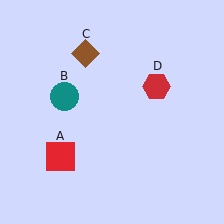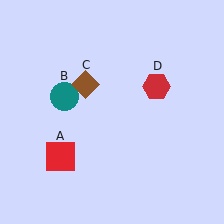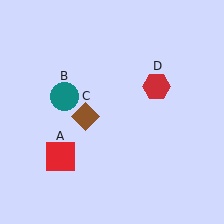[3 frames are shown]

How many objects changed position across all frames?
1 object changed position: brown diamond (object C).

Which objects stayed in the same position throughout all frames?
Red square (object A) and teal circle (object B) and red hexagon (object D) remained stationary.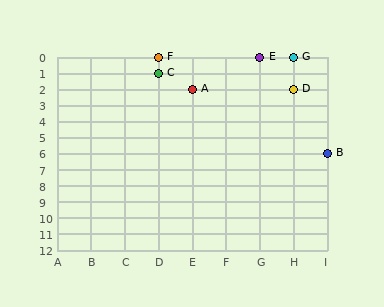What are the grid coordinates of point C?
Point C is at grid coordinates (D, 1).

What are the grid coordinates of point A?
Point A is at grid coordinates (E, 2).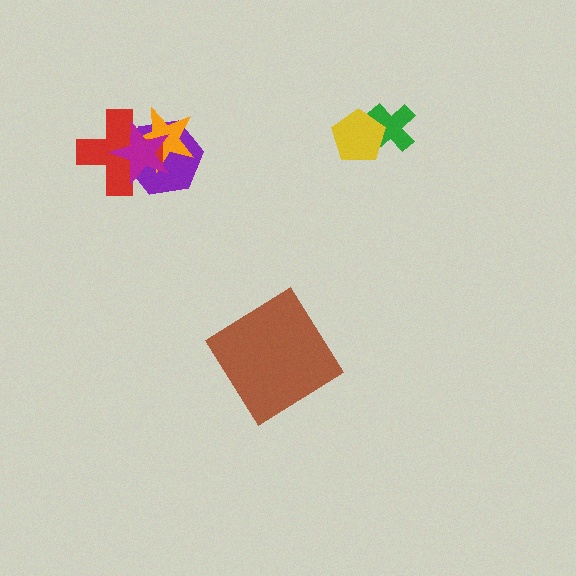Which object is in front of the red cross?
The magenta star is in front of the red cross.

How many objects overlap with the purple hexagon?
3 objects overlap with the purple hexagon.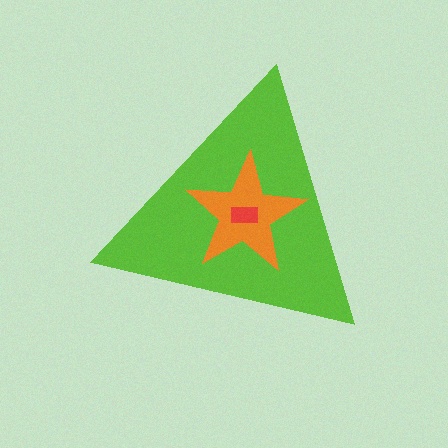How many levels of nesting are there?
3.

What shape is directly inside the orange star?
The red rectangle.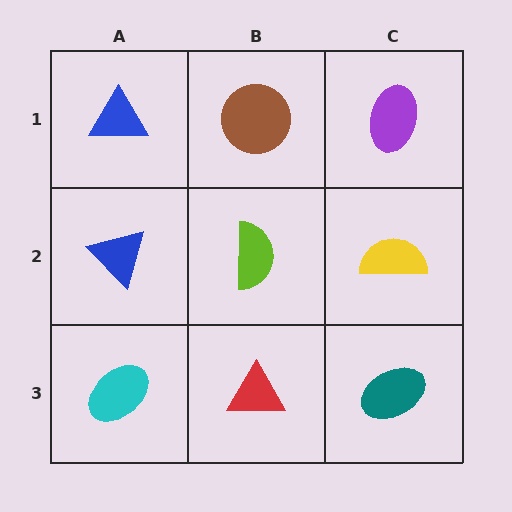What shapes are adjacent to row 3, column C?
A yellow semicircle (row 2, column C), a red triangle (row 3, column B).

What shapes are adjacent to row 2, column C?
A purple ellipse (row 1, column C), a teal ellipse (row 3, column C), a lime semicircle (row 2, column B).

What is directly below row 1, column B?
A lime semicircle.